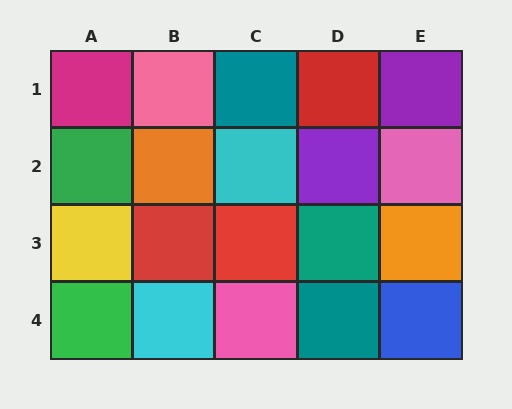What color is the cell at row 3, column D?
Teal.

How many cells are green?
2 cells are green.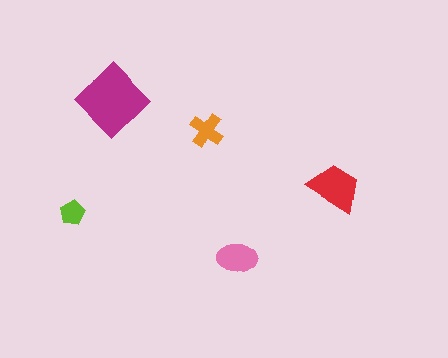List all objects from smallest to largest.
The lime pentagon, the orange cross, the pink ellipse, the red trapezoid, the magenta diamond.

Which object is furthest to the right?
The red trapezoid is rightmost.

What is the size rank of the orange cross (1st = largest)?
4th.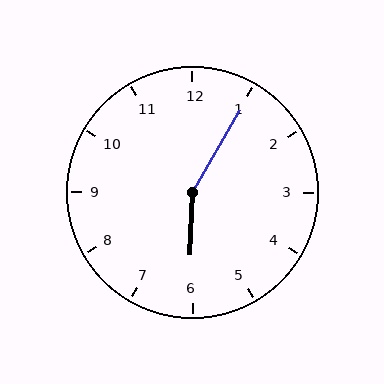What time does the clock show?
6:05.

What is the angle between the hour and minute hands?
Approximately 152 degrees.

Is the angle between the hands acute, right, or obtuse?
It is obtuse.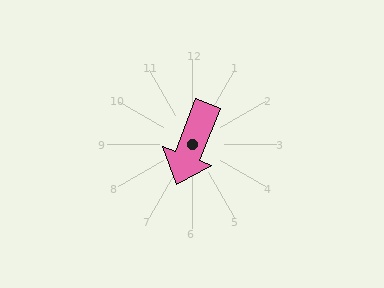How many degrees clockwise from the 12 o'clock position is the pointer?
Approximately 201 degrees.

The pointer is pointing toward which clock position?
Roughly 7 o'clock.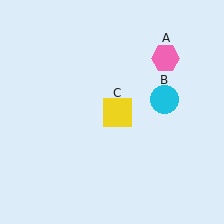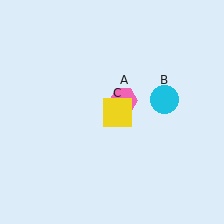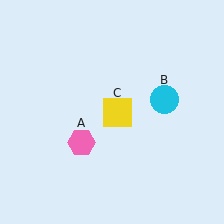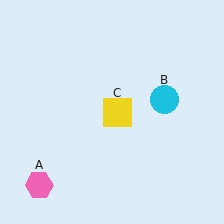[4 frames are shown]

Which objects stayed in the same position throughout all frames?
Cyan circle (object B) and yellow square (object C) remained stationary.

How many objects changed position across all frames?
1 object changed position: pink hexagon (object A).